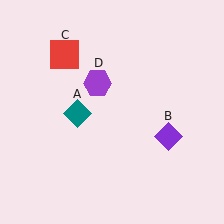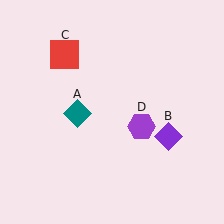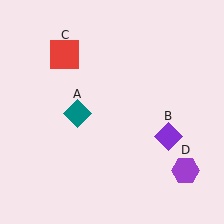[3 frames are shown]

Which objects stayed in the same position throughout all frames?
Teal diamond (object A) and purple diamond (object B) and red square (object C) remained stationary.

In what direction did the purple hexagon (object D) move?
The purple hexagon (object D) moved down and to the right.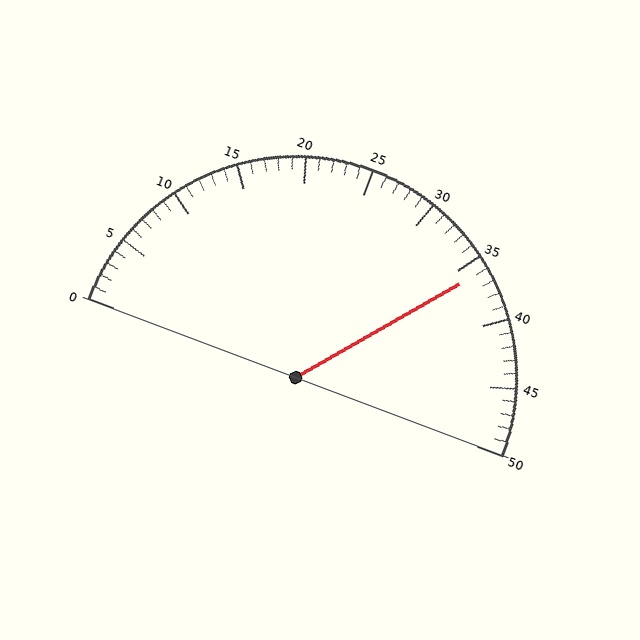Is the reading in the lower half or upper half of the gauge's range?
The reading is in the upper half of the range (0 to 50).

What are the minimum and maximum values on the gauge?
The gauge ranges from 0 to 50.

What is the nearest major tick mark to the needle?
The nearest major tick mark is 35.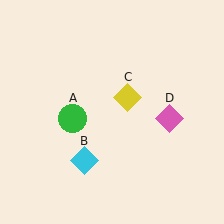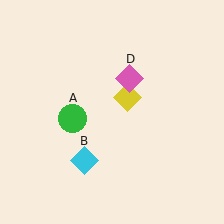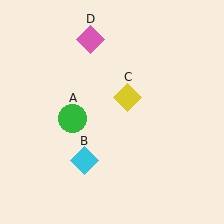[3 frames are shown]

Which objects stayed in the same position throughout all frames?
Green circle (object A) and cyan diamond (object B) and yellow diamond (object C) remained stationary.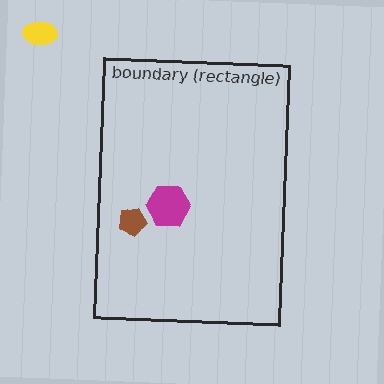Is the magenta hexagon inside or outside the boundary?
Inside.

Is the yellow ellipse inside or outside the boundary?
Outside.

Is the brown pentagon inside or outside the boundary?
Inside.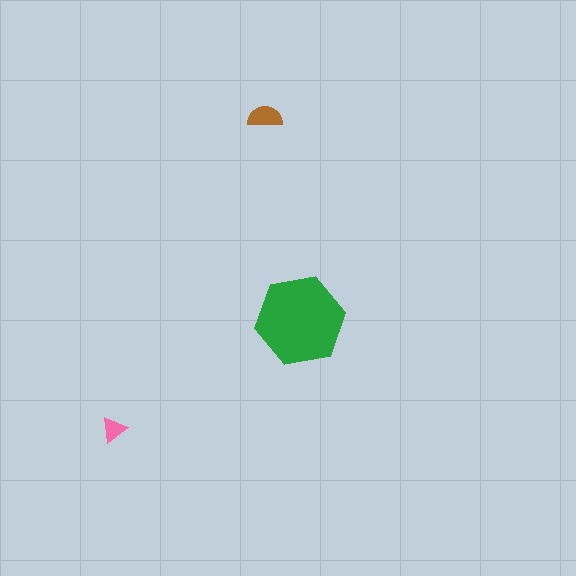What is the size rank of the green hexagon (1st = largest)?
1st.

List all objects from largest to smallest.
The green hexagon, the brown semicircle, the pink triangle.